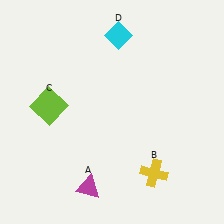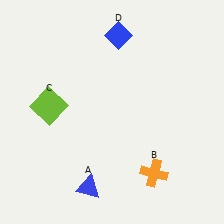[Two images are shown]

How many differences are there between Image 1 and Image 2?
There are 3 differences between the two images.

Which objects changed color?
A changed from magenta to blue. B changed from yellow to orange. D changed from cyan to blue.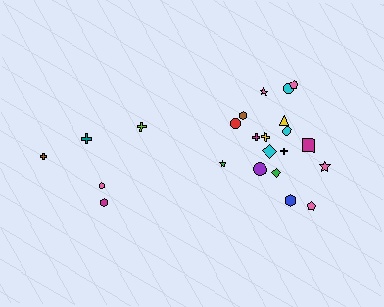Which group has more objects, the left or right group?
The right group.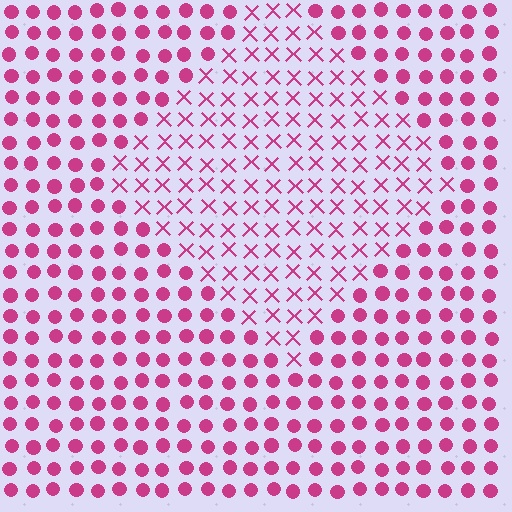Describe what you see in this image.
The image is filled with small magenta elements arranged in a uniform grid. A diamond-shaped region contains X marks, while the surrounding area contains circles. The boundary is defined purely by the change in element shape.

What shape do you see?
I see a diamond.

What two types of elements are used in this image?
The image uses X marks inside the diamond region and circles outside it.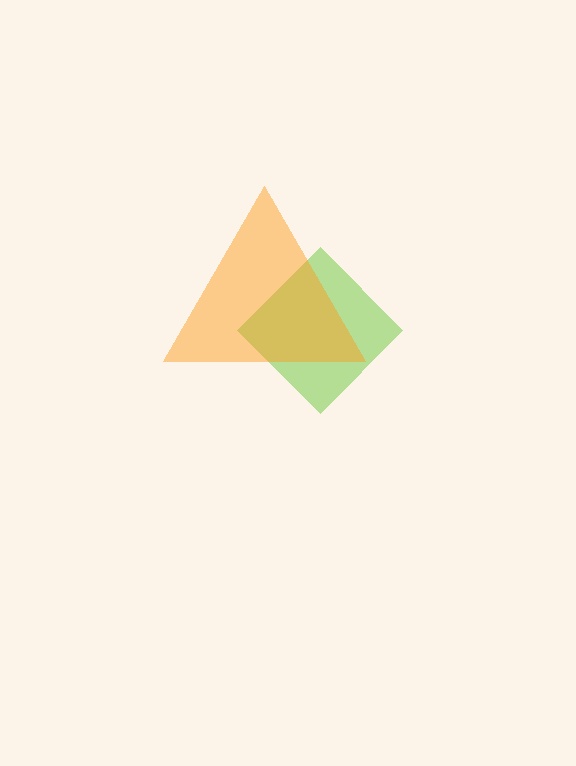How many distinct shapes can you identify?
There are 2 distinct shapes: a lime diamond, an orange triangle.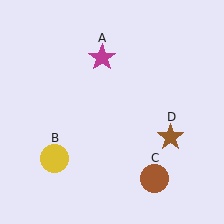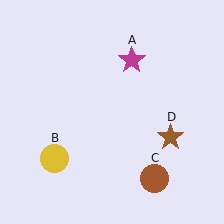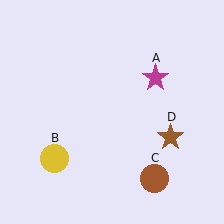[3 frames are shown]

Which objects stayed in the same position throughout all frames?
Yellow circle (object B) and brown circle (object C) and brown star (object D) remained stationary.